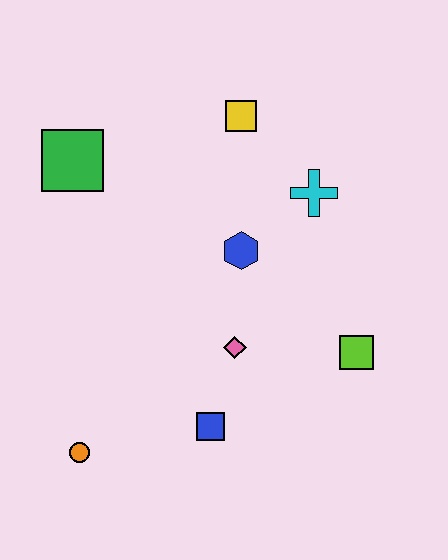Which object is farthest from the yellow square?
The orange circle is farthest from the yellow square.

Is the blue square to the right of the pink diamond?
No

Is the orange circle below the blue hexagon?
Yes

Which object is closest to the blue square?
The pink diamond is closest to the blue square.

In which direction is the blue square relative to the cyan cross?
The blue square is below the cyan cross.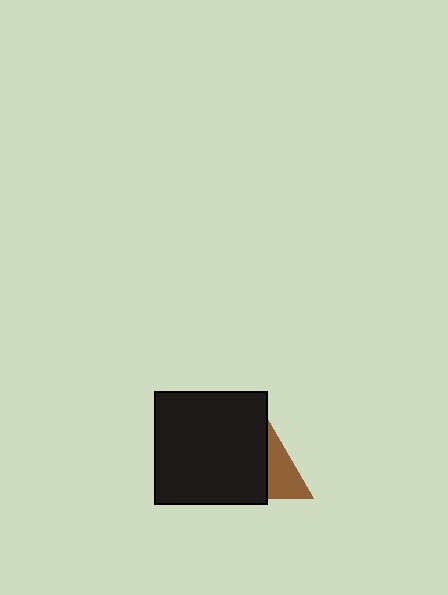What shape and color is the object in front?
The object in front is a black square.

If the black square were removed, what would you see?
You would see the complete brown triangle.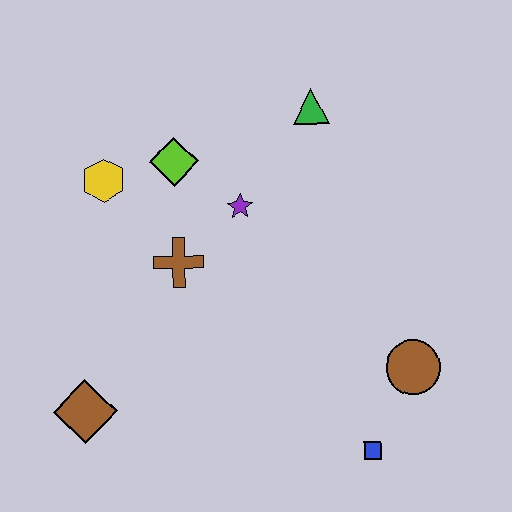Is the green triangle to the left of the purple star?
No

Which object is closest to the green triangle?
The purple star is closest to the green triangle.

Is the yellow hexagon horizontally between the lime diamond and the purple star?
No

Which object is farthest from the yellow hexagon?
The blue square is farthest from the yellow hexagon.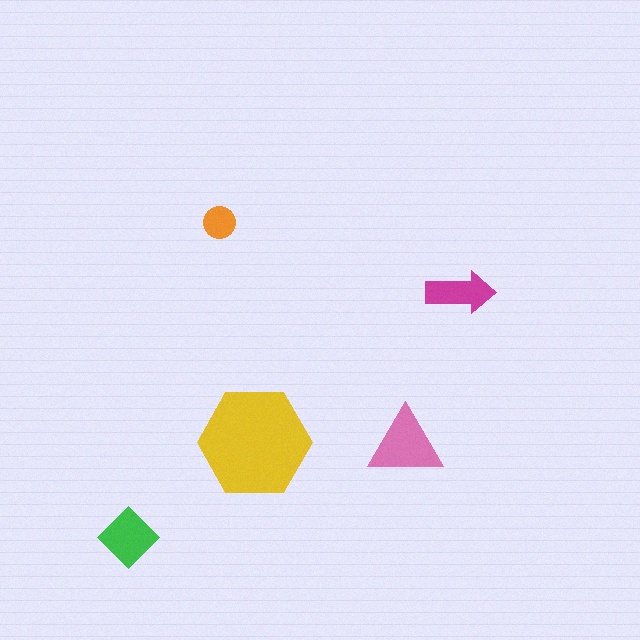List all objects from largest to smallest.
The yellow hexagon, the pink triangle, the green diamond, the magenta arrow, the orange circle.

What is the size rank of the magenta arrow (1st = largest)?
4th.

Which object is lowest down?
The green diamond is bottommost.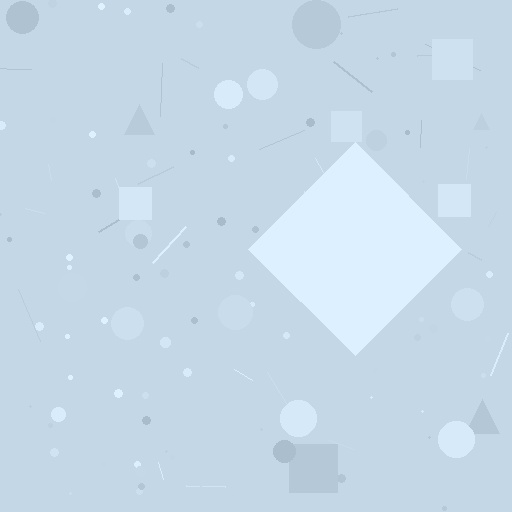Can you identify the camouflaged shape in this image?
The camouflaged shape is a diamond.